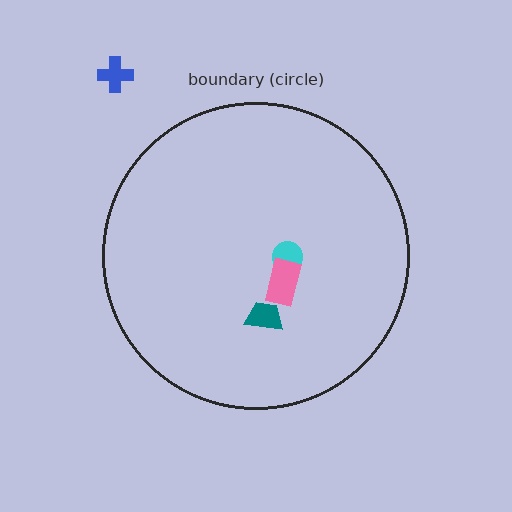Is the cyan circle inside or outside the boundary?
Inside.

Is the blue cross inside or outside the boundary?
Outside.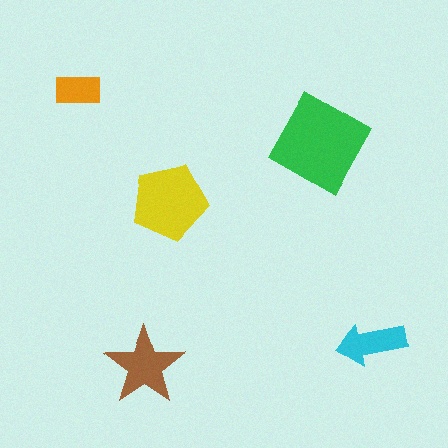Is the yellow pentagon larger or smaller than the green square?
Smaller.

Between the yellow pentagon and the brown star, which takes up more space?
The yellow pentagon.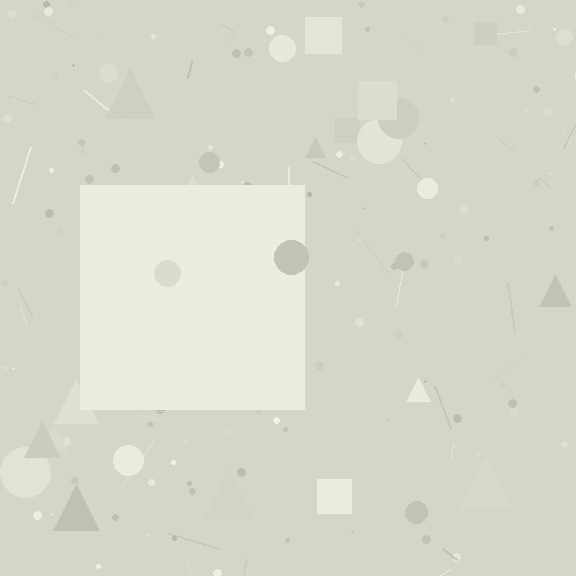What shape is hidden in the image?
A square is hidden in the image.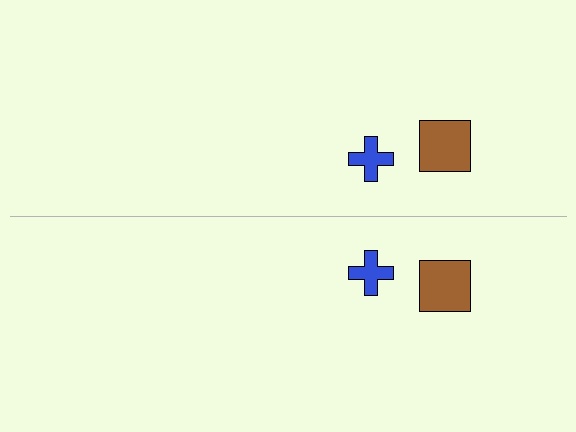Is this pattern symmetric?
Yes, this pattern has bilateral (reflection) symmetry.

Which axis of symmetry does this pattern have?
The pattern has a horizontal axis of symmetry running through the center of the image.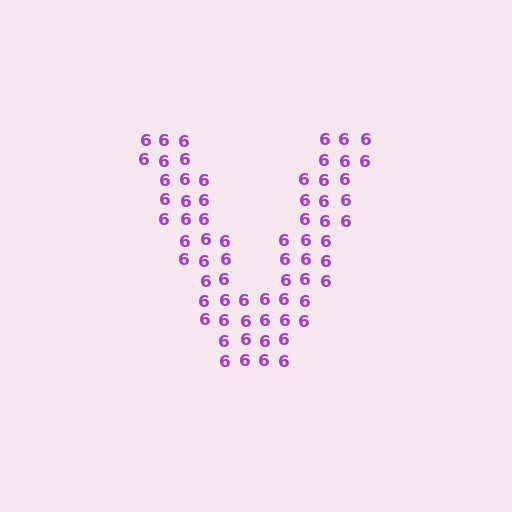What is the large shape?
The large shape is the letter V.